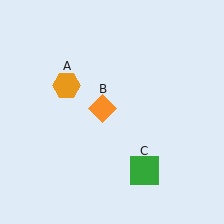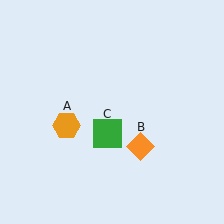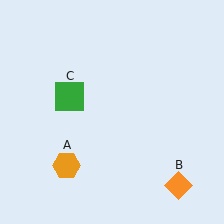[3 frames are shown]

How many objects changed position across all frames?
3 objects changed position: orange hexagon (object A), orange diamond (object B), green square (object C).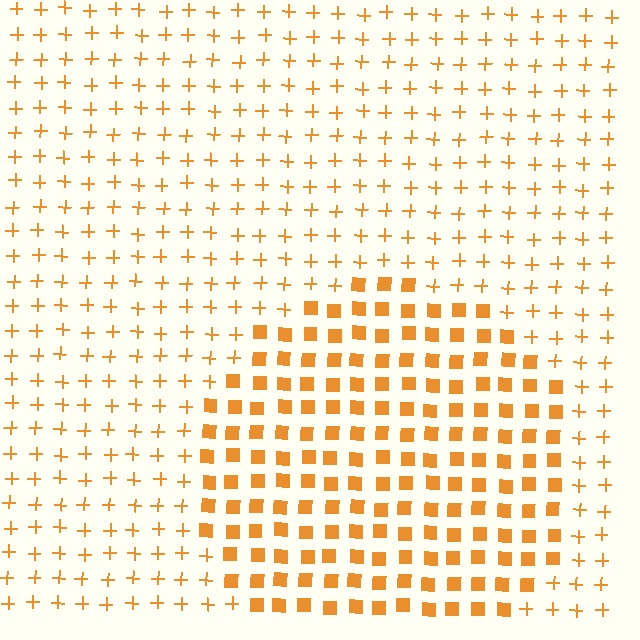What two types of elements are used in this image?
The image uses squares inside the circle region and plus signs outside it.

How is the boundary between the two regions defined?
The boundary is defined by a change in element shape: squares inside vs. plus signs outside. All elements share the same color and spacing.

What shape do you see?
I see a circle.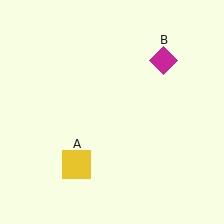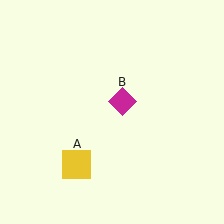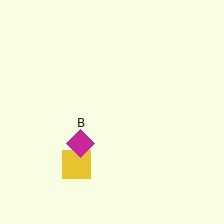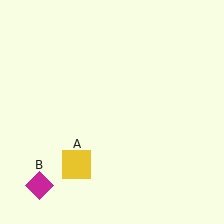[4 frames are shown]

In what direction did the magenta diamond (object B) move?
The magenta diamond (object B) moved down and to the left.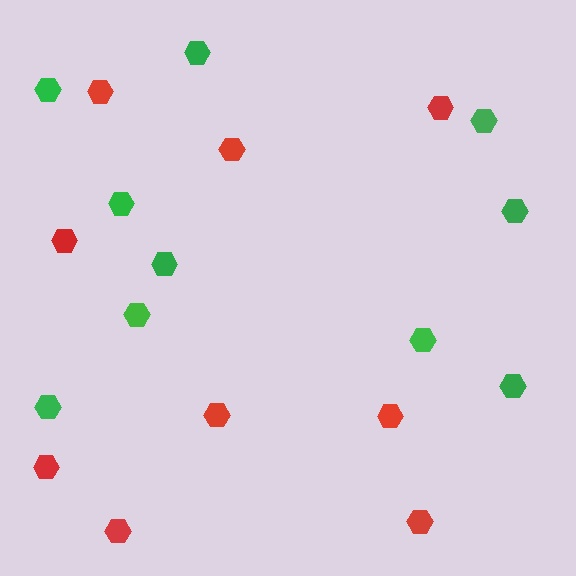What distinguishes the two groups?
There are 2 groups: one group of green hexagons (10) and one group of red hexagons (9).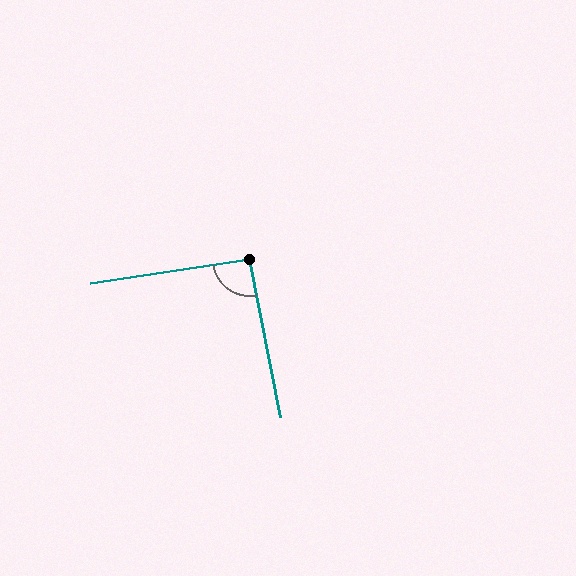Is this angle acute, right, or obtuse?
It is approximately a right angle.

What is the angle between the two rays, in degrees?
Approximately 93 degrees.